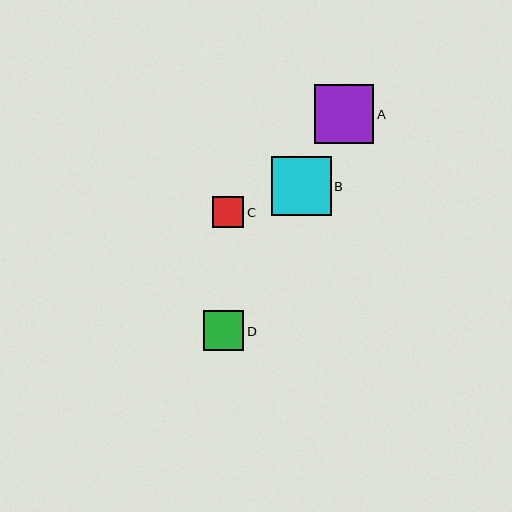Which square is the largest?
Square B is the largest with a size of approximately 59 pixels.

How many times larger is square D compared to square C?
Square D is approximately 1.3 times the size of square C.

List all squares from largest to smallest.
From largest to smallest: B, A, D, C.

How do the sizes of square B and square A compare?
Square B and square A are approximately the same size.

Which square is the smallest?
Square C is the smallest with a size of approximately 31 pixels.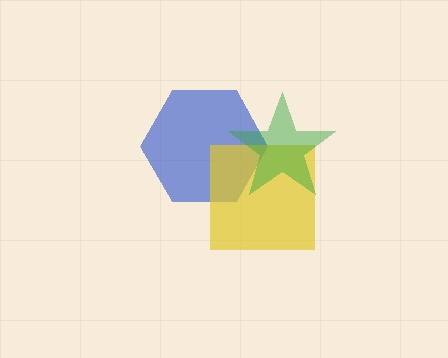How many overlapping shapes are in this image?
There are 3 overlapping shapes in the image.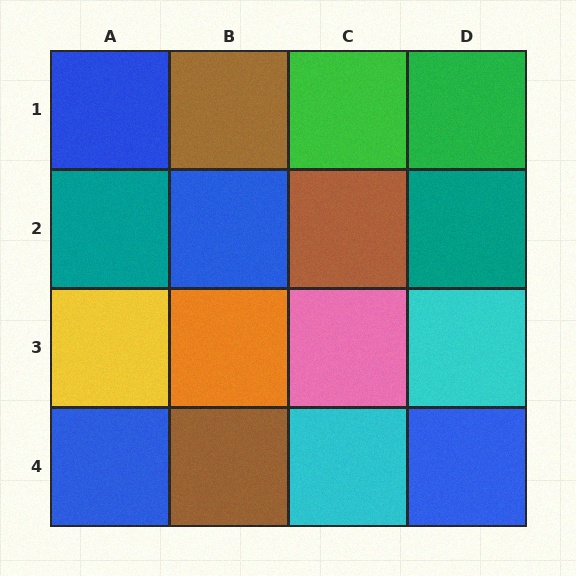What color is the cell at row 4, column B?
Brown.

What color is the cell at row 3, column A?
Yellow.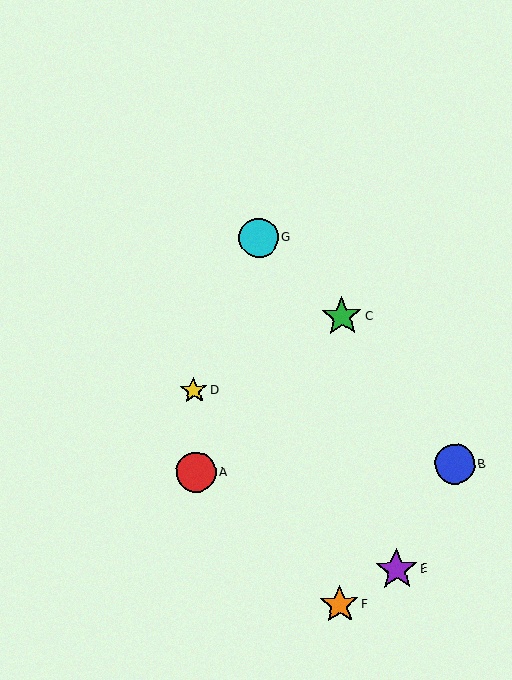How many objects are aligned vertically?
2 objects (A, D) are aligned vertically.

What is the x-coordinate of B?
Object B is at x≈455.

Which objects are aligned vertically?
Objects A, D are aligned vertically.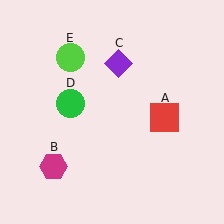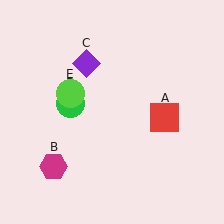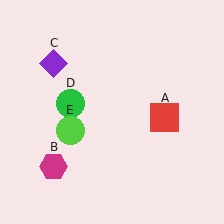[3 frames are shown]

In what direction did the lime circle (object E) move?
The lime circle (object E) moved down.